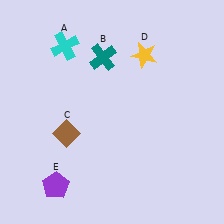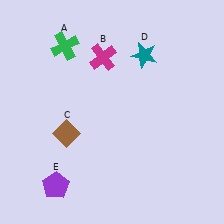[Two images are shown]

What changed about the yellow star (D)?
In Image 1, D is yellow. In Image 2, it changed to teal.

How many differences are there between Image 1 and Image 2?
There are 3 differences between the two images.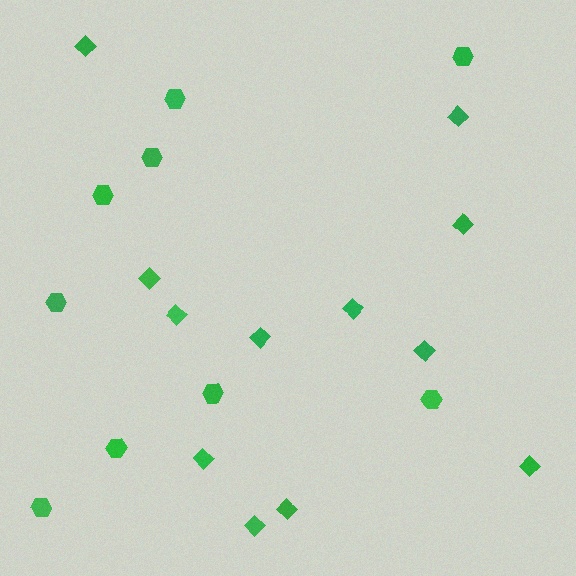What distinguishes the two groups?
There are 2 groups: one group of diamonds (12) and one group of hexagons (9).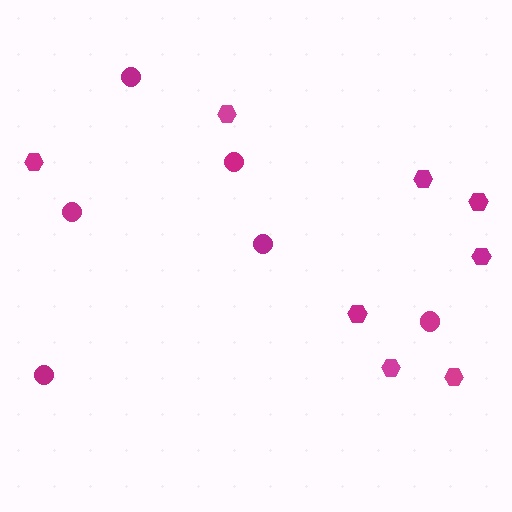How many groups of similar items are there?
There are 2 groups: one group of hexagons (8) and one group of circles (6).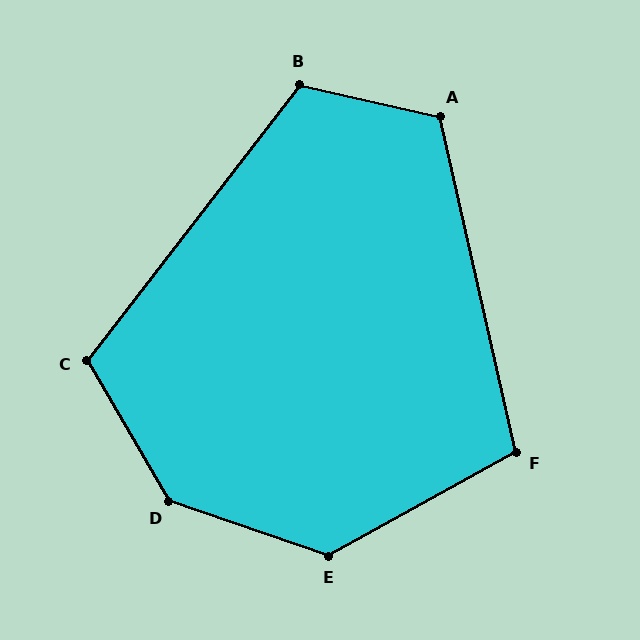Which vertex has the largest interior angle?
D, at approximately 139 degrees.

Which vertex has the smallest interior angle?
F, at approximately 106 degrees.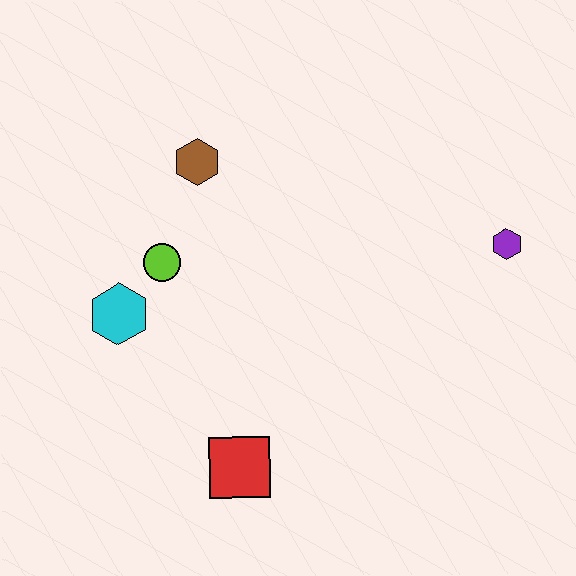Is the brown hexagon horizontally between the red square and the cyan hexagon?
Yes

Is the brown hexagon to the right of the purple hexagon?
No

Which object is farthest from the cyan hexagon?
The purple hexagon is farthest from the cyan hexagon.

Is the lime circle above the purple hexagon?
No